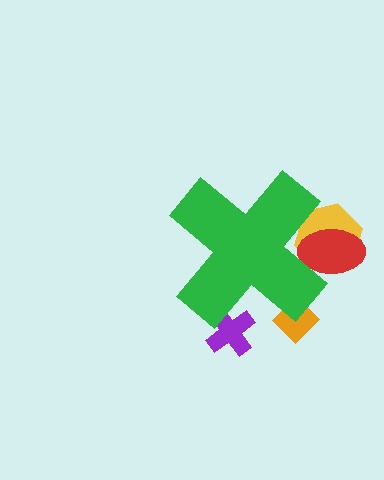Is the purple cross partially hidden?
Yes, the purple cross is partially hidden behind the green cross.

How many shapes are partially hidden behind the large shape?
4 shapes are partially hidden.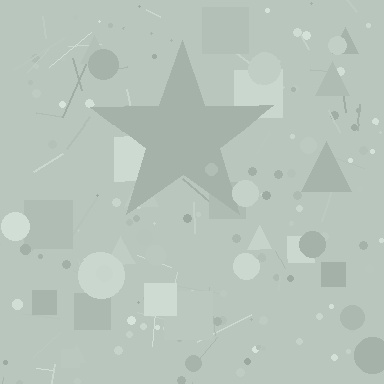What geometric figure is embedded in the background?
A star is embedded in the background.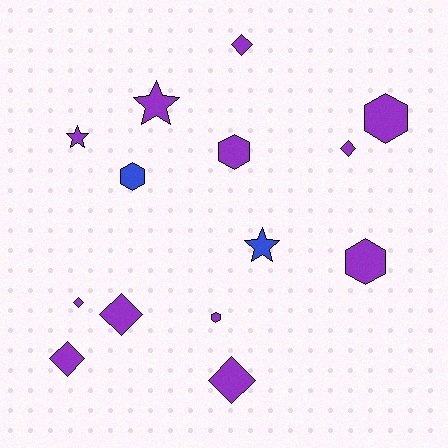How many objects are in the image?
There are 14 objects.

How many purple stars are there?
There are 2 purple stars.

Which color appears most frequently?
Purple, with 12 objects.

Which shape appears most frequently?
Diamond, with 6 objects.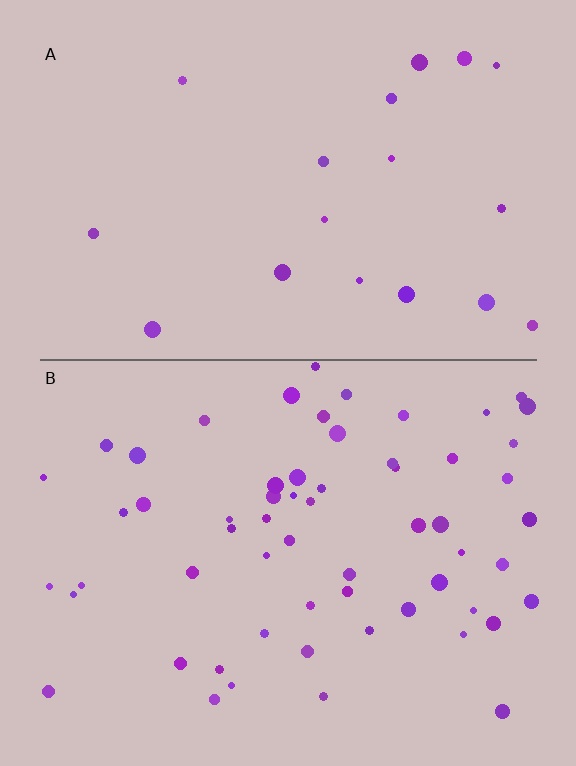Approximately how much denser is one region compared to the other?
Approximately 3.2× — region B over region A.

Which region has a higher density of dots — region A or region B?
B (the bottom).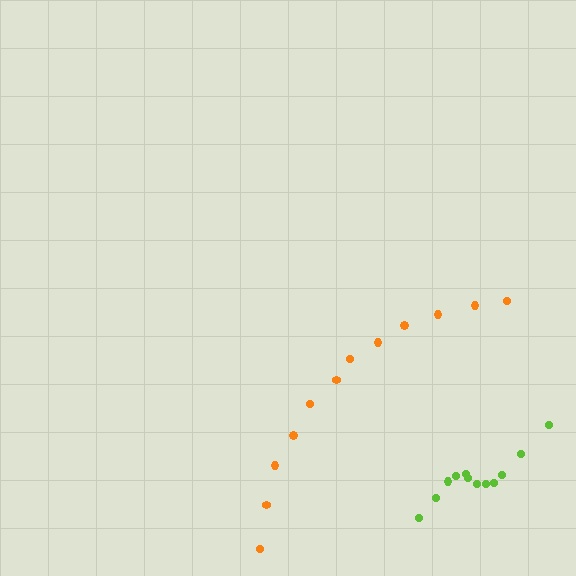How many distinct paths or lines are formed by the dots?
There are 2 distinct paths.